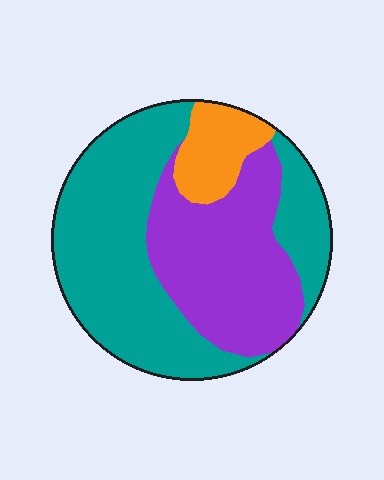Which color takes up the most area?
Teal, at roughly 55%.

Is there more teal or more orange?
Teal.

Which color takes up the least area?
Orange, at roughly 10%.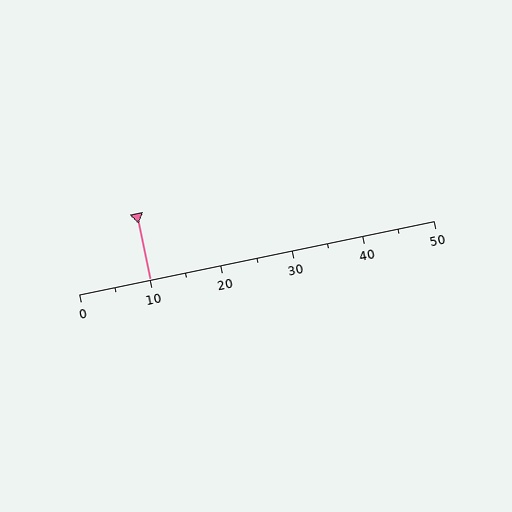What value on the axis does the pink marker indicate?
The marker indicates approximately 10.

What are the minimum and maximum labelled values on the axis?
The axis runs from 0 to 50.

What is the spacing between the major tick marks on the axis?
The major ticks are spaced 10 apart.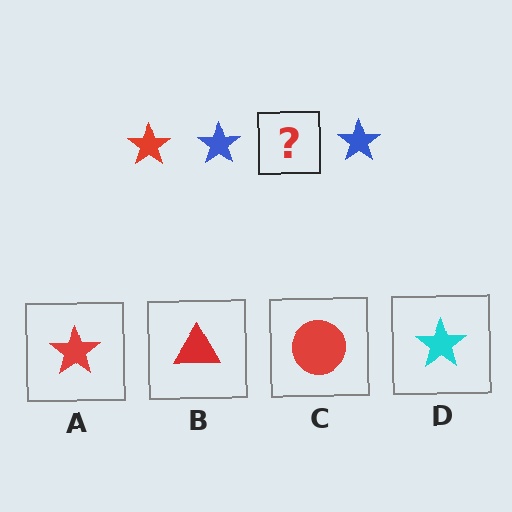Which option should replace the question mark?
Option A.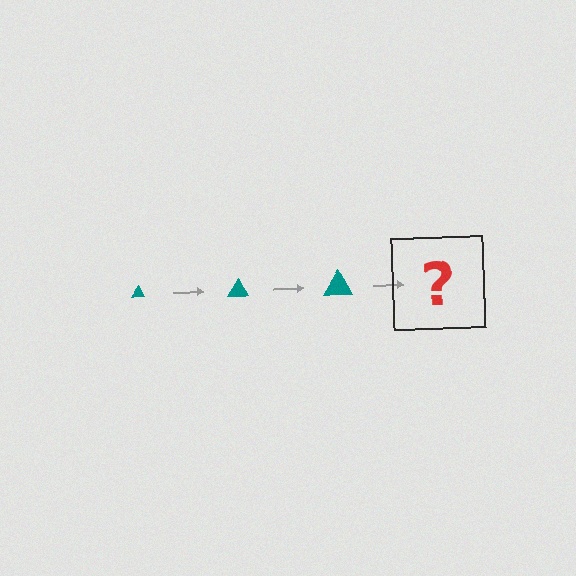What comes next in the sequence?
The next element should be a teal triangle, larger than the previous one.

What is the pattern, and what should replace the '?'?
The pattern is that the triangle gets progressively larger each step. The '?' should be a teal triangle, larger than the previous one.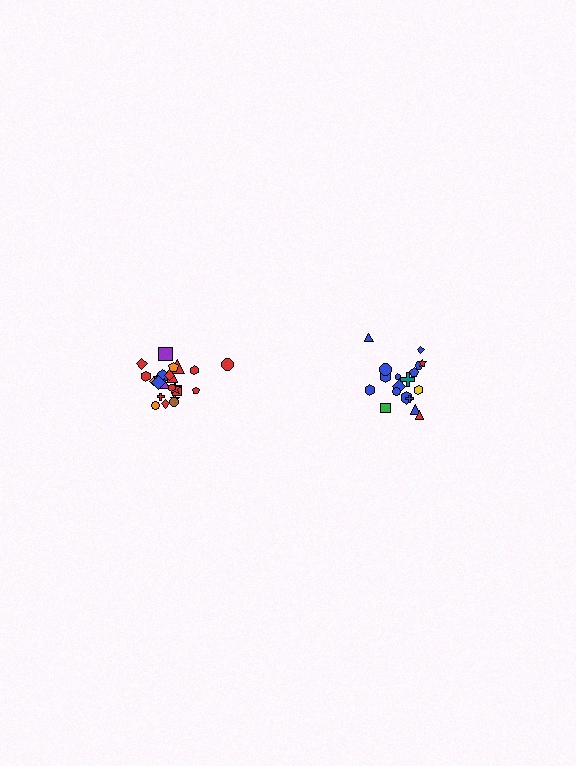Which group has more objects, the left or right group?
The left group.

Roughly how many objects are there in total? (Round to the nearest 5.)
Roughly 45 objects in total.